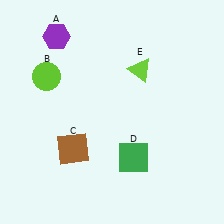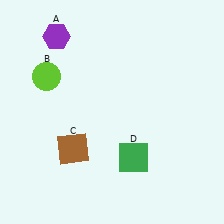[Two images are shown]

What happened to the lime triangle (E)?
The lime triangle (E) was removed in Image 2. It was in the top-right area of Image 1.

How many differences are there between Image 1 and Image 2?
There is 1 difference between the two images.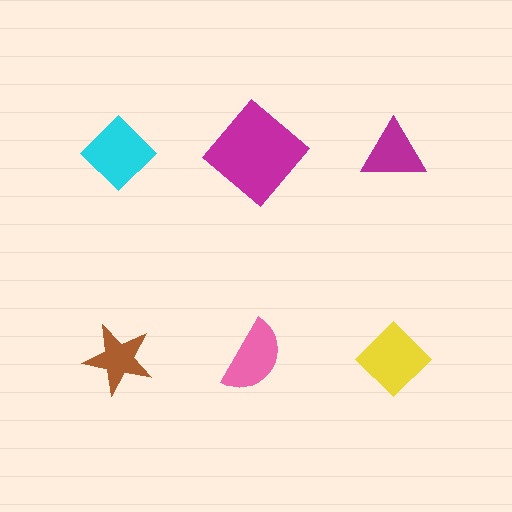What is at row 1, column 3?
A magenta triangle.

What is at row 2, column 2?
A pink semicircle.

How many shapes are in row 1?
3 shapes.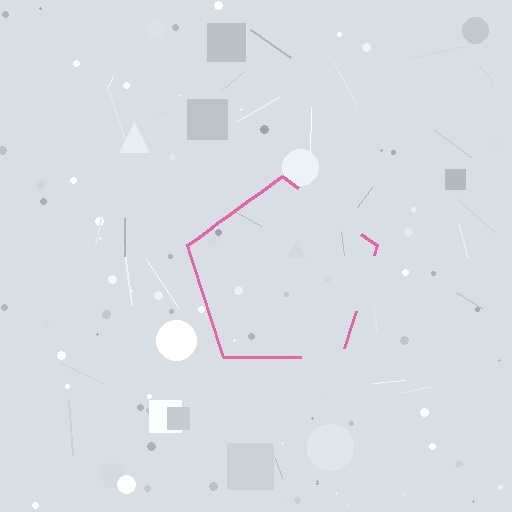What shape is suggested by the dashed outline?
The dashed outline suggests a pentagon.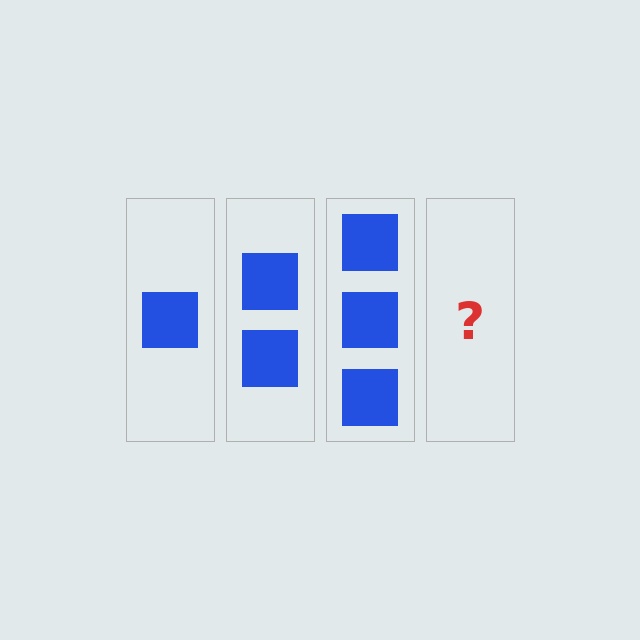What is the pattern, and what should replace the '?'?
The pattern is that each step adds one more square. The '?' should be 4 squares.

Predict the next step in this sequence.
The next step is 4 squares.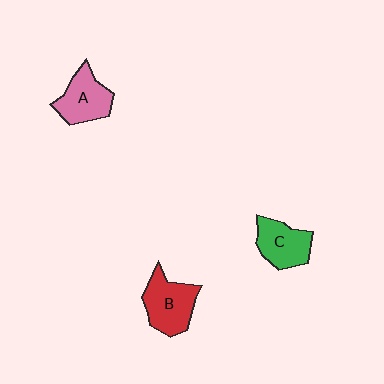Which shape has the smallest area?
Shape C (green).